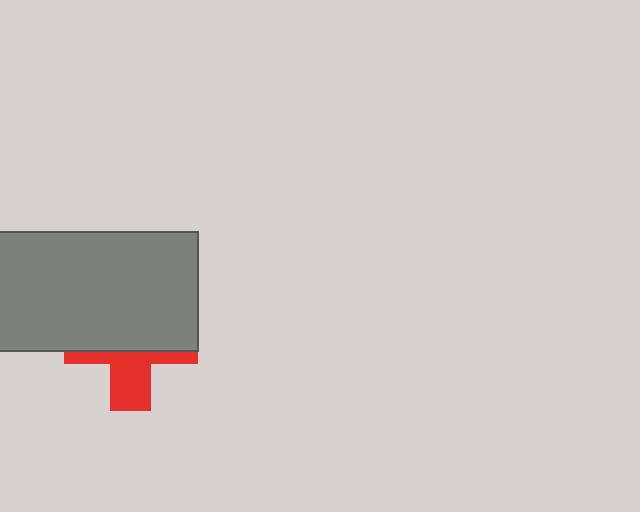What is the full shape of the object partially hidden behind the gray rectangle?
The partially hidden object is a red cross.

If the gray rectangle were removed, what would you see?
You would see the complete red cross.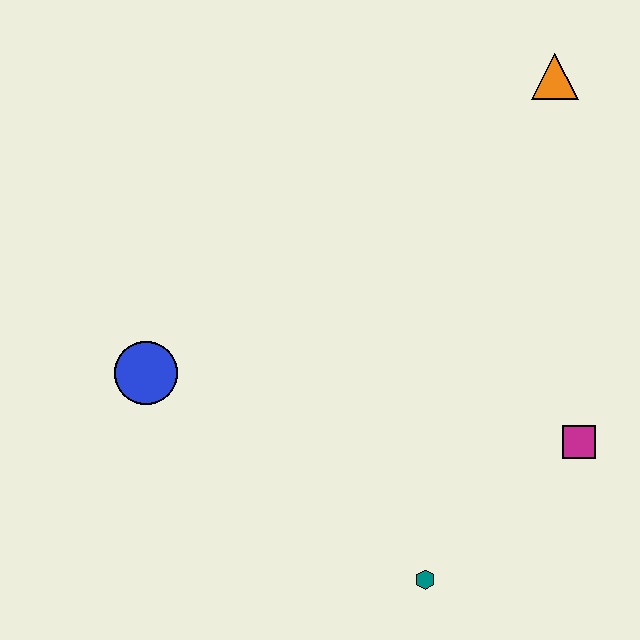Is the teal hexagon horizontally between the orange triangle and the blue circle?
Yes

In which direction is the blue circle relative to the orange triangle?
The blue circle is to the left of the orange triangle.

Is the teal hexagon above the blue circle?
No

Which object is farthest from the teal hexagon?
The orange triangle is farthest from the teal hexagon.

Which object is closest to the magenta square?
The teal hexagon is closest to the magenta square.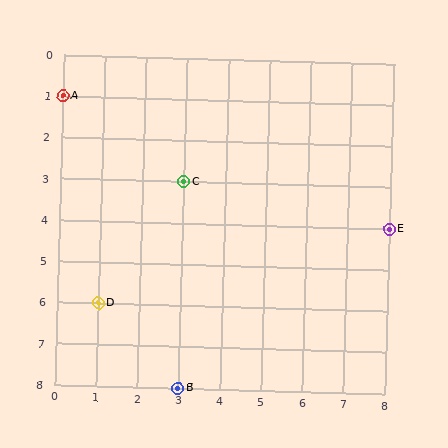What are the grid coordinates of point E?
Point E is at grid coordinates (8, 4).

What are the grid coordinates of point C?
Point C is at grid coordinates (3, 3).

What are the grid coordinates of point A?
Point A is at grid coordinates (0, 1).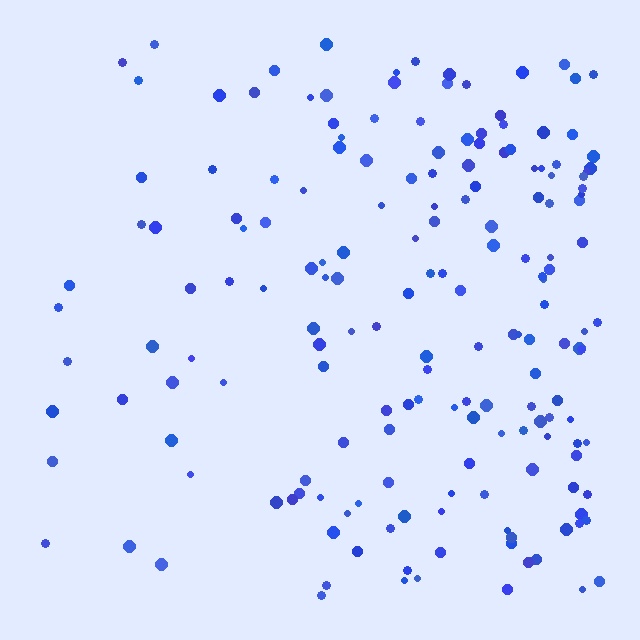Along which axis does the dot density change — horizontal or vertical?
Horizontal.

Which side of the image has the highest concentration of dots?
The right.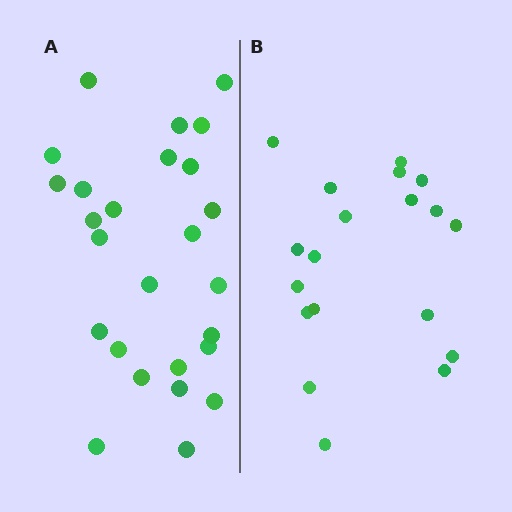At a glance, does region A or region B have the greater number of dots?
Region A (the left region) has more dots.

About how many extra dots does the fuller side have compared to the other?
Region A has roughly 8 or so more dots than region B.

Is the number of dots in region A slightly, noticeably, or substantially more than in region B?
Region A has noticeably more, but not dramatically so. The ratio is roughly 1.4 to 1.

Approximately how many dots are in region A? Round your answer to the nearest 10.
About 30 dots. (The exact count is 26, which rounds to 30.)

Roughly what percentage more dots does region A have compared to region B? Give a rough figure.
About 35% more.